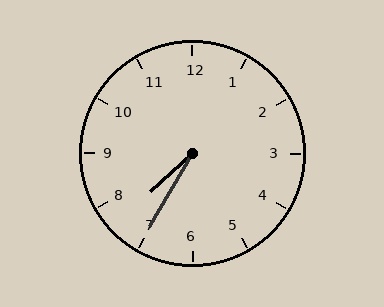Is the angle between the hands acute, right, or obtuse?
It is acute.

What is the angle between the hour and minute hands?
Approximately 18 degrees.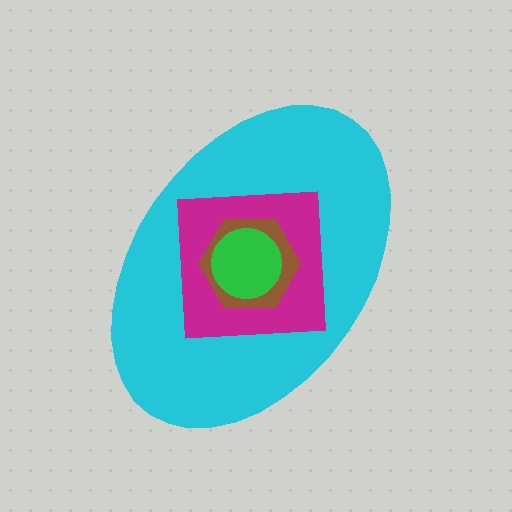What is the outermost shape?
The cyan ellipse.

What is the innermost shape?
The green circle.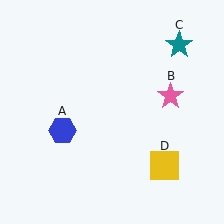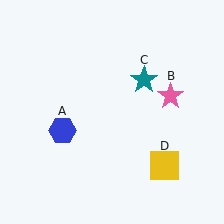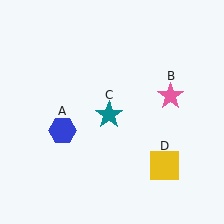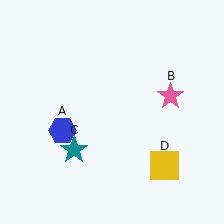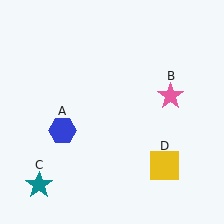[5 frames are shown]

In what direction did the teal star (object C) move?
The teal star (object C) moved down and to the left.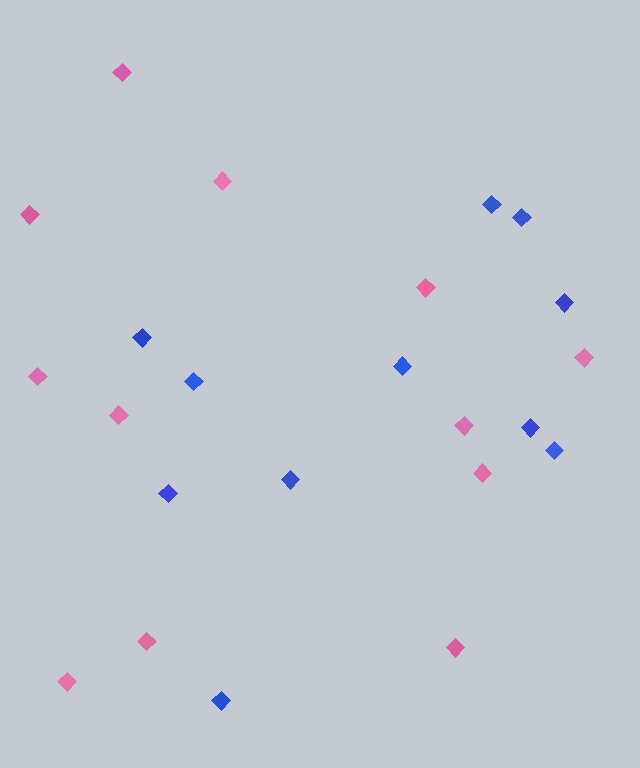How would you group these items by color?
There are 2 groups: one group of blue diamonds (11) and one group of pink diamonds (12).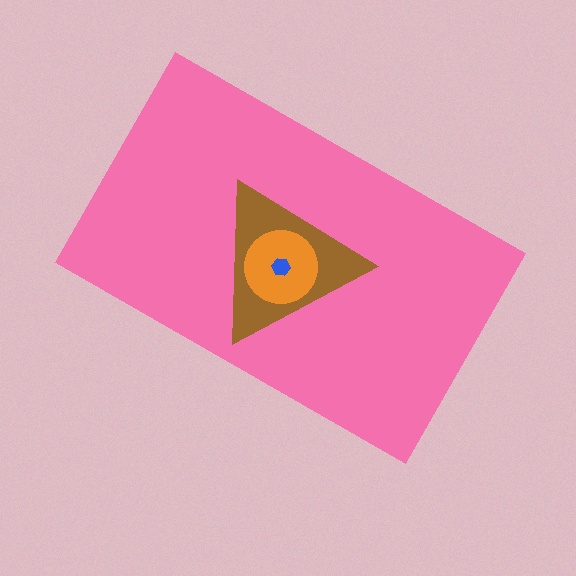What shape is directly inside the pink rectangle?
The brown triangle.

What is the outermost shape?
The pink rectangle.